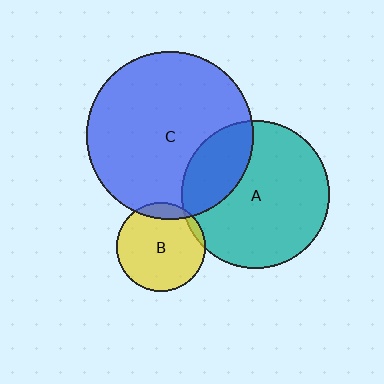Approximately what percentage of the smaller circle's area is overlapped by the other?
Approximately 25%.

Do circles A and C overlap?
Yes.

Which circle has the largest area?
Circle C (blue).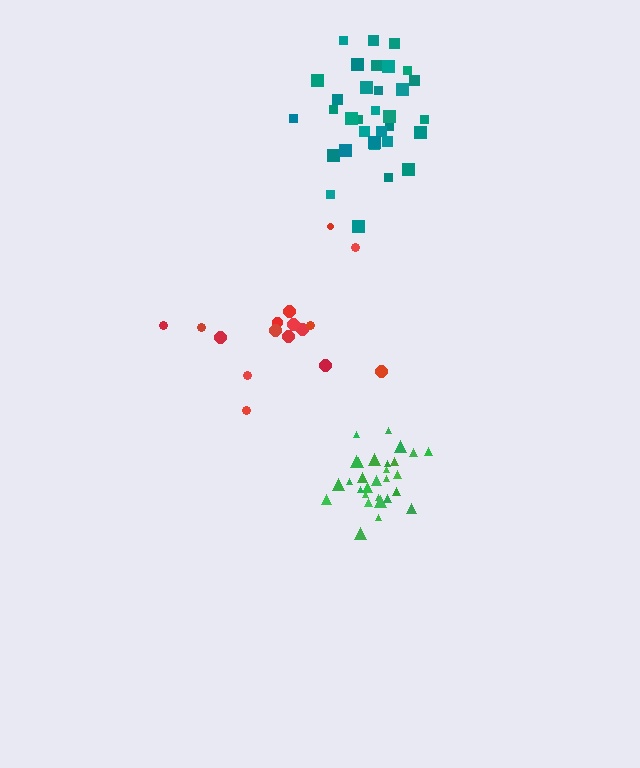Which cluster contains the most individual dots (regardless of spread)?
Teal (33).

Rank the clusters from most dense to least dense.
green, teal, red.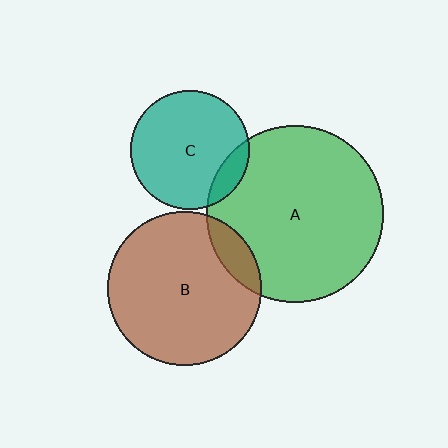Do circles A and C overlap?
Yes.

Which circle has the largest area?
Circle A (green).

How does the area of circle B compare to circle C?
Approximately 1.7 times.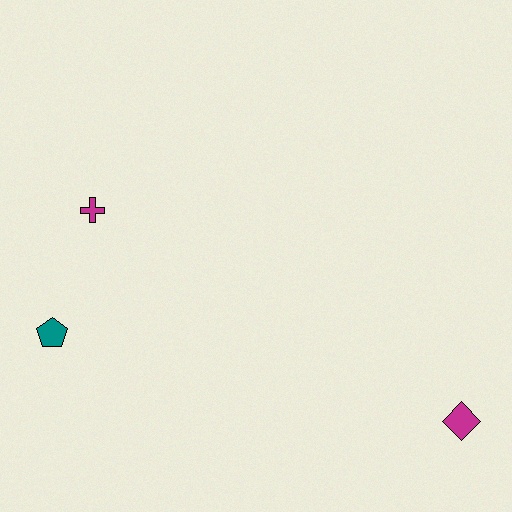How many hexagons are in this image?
There are no hexagons.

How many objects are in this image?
There are 3 objects.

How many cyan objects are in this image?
There are no cyan objects.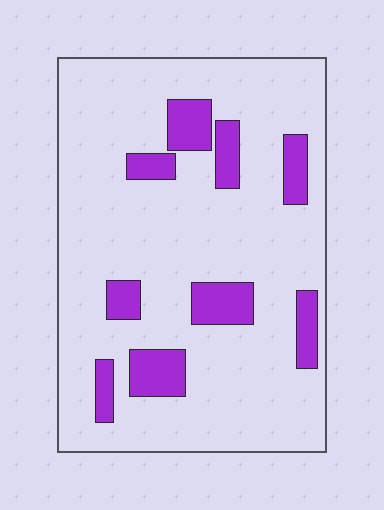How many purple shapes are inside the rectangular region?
9.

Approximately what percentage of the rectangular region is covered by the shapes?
Approximately 15%.